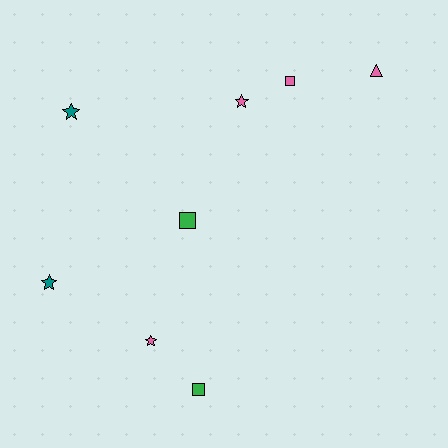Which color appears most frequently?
Pink, with 4 objects.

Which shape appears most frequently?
Star, with 4 objects.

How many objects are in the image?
There are 8 objects.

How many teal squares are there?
There are no teal squares.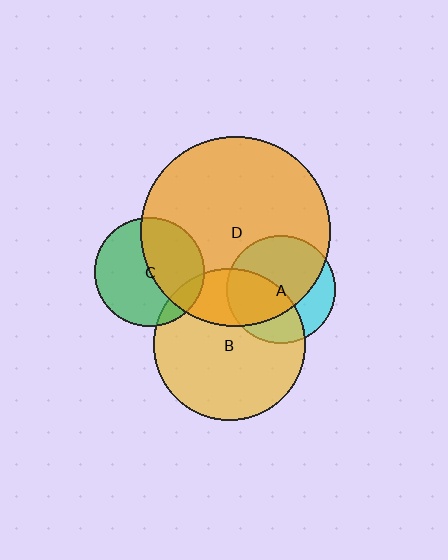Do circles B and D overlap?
Yes.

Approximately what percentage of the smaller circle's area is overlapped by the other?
Approximately 30%.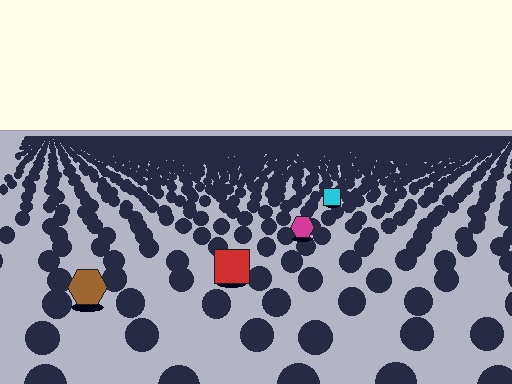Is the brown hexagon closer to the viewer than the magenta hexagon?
Yes. The brown hexagon is closer — you can tell from the texture gradient: the ground texture is coarser near it.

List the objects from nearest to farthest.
From nearest to farthest: the brown hexagon, the red square, the magenta hexagon, the cyan square.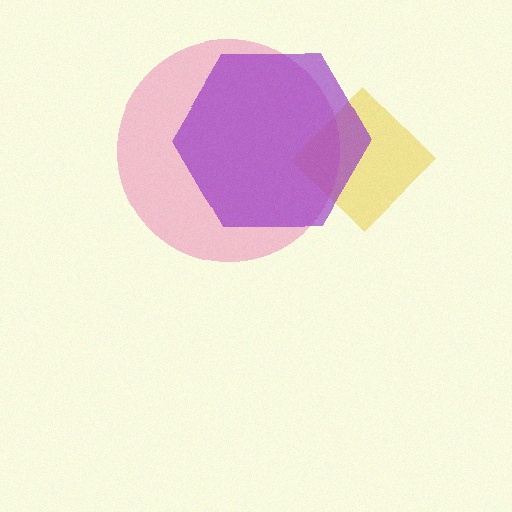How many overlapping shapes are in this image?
There are 3 overlapping shapes in the image.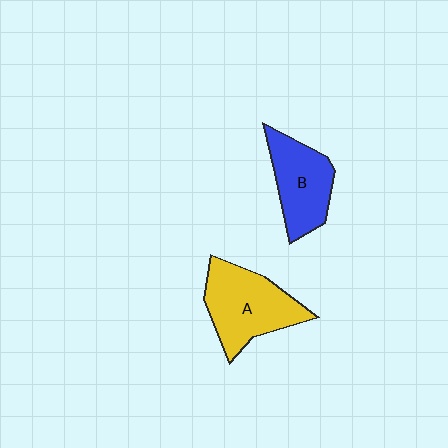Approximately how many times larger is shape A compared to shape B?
Approximately 1.2 times.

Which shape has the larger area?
Shape A (yellow).